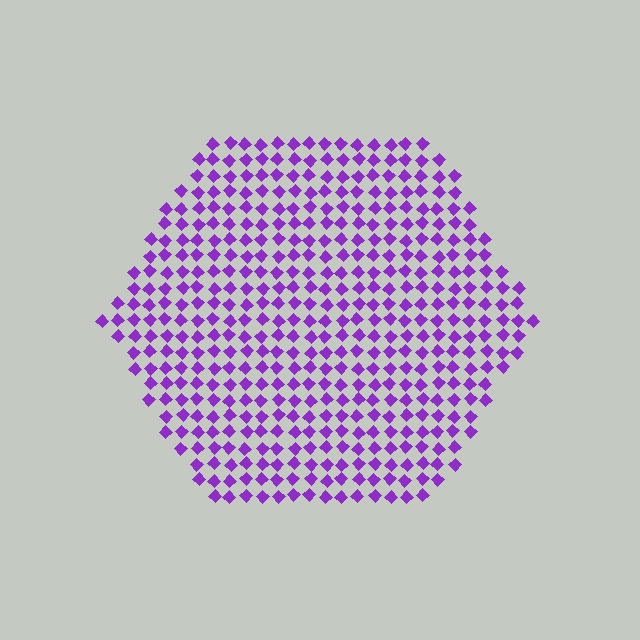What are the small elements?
The small elements are diamonds.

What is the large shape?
The large shape is a hexagon.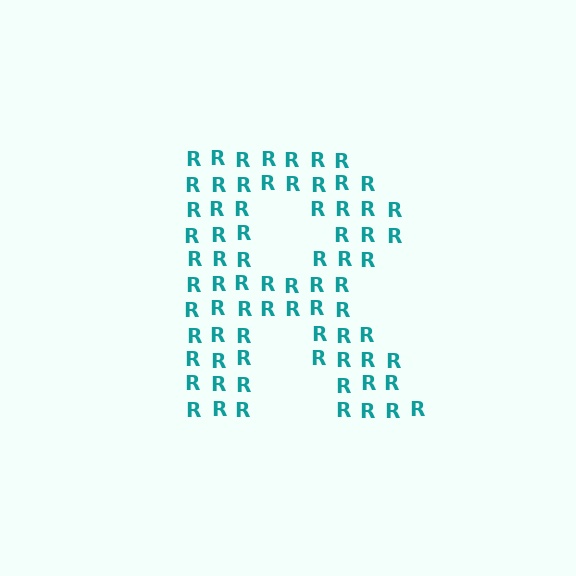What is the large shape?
The large shape is the letter R.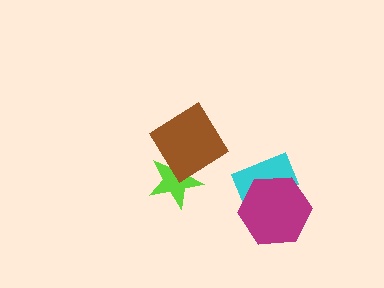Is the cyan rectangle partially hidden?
Yes, it is partially covered by another shape.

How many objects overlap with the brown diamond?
1 object overlaps with the brown diamond.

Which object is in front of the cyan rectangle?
The magenta hexagon is in front of the cyan rectangle.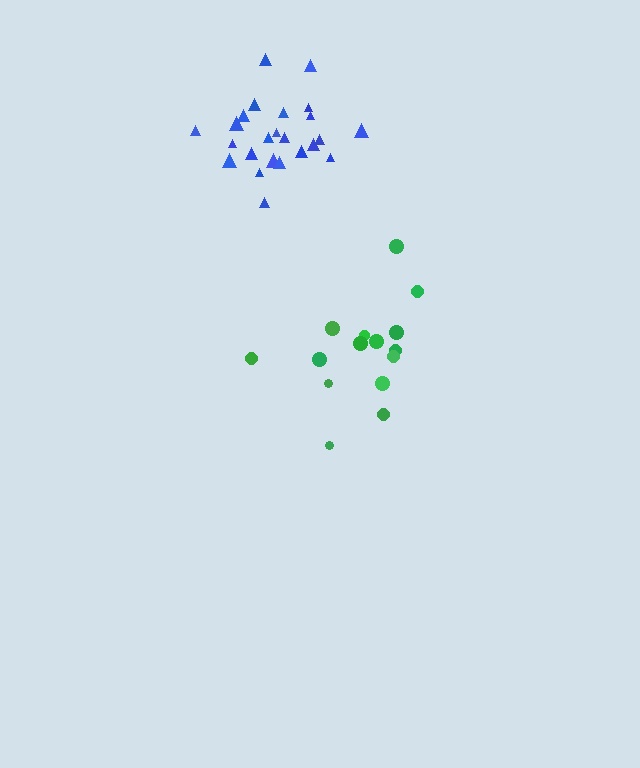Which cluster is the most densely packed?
Blue.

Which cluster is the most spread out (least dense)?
Green.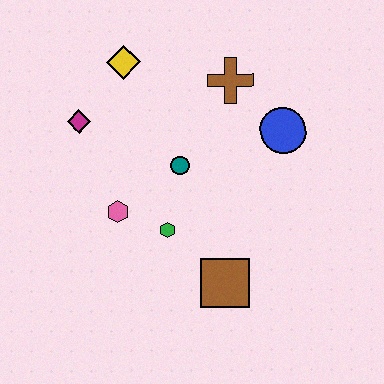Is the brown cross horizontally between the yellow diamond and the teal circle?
No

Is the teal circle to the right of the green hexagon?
Yes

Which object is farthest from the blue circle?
The magenta diamond is farthest from the blue circle.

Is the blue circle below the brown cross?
Yes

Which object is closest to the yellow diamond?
The magenta diamond is closest to the yellow diamond.